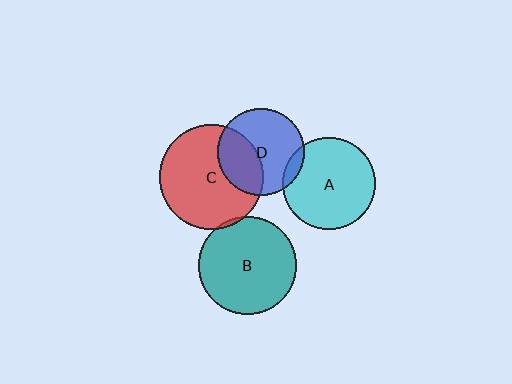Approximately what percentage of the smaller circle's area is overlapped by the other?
Approximately 35%.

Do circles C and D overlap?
Yes.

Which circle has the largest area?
Circle C (red).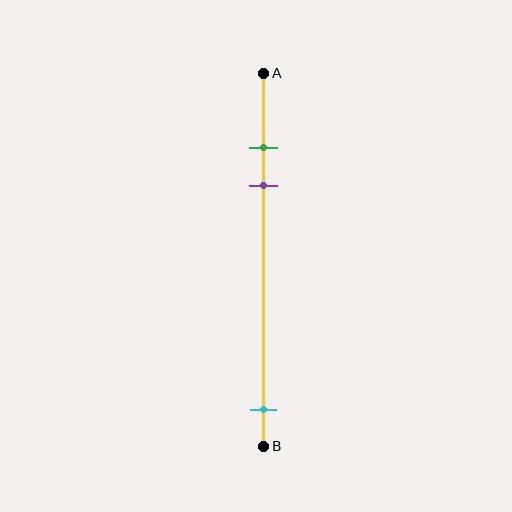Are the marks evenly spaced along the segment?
No, the marks are not evenly spaced.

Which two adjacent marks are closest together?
The green and purple marks are the closest adjacent pair.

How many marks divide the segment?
There are 3 marks dividing the segment.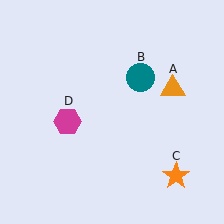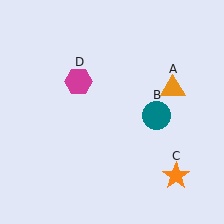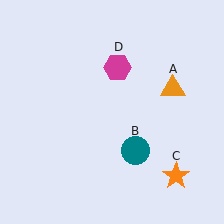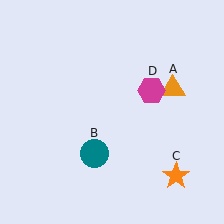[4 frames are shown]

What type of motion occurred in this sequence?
The teal circle (object B), magenta hexagon (object D) rotated clockwise around the center of the scene.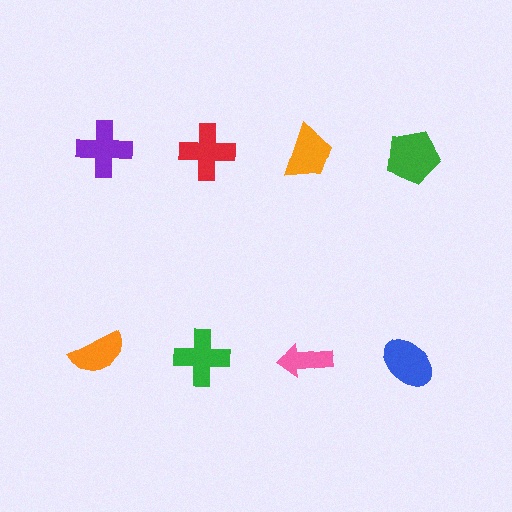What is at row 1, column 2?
A red cross.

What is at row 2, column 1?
An orange semicircle.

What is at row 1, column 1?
A purple cross.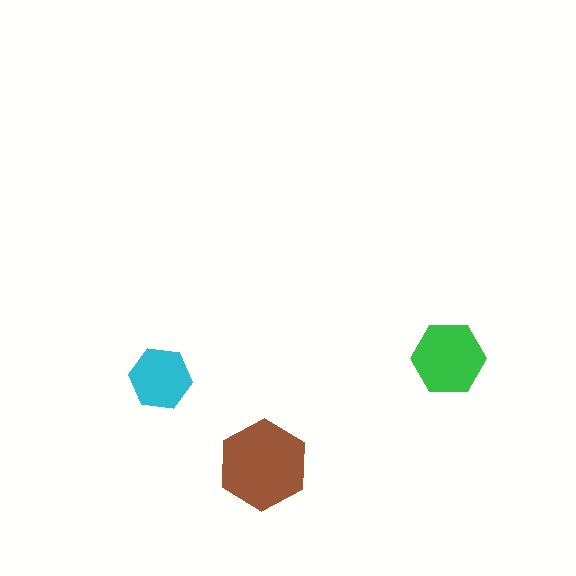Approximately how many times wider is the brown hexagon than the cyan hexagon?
About 1.5 times wider.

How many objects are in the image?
There are 3 objects in the image.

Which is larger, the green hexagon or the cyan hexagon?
The green one.